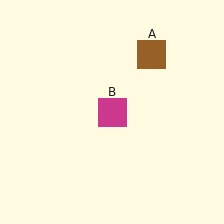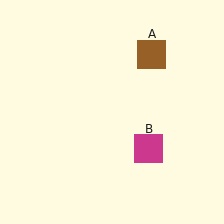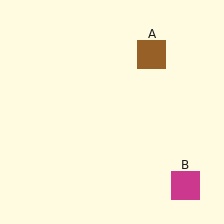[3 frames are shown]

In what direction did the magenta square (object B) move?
The magenta square (object B) moved down and to the right.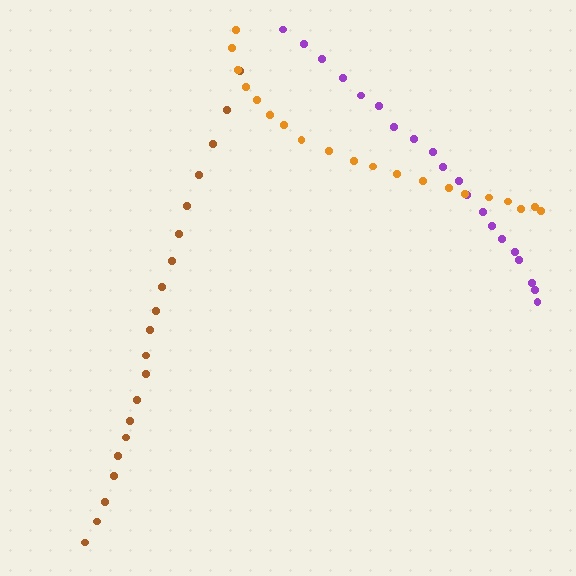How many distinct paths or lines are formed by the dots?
There are 3 distinct paths.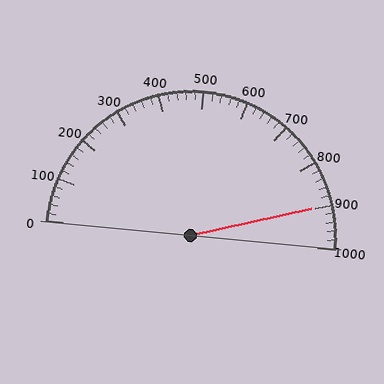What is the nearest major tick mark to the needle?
The nearest major tick mark is 900.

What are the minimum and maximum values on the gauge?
The gauge ranges from 0 to 1000.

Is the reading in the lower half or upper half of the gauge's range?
The reading is in the upper half of the range (0 to 1000).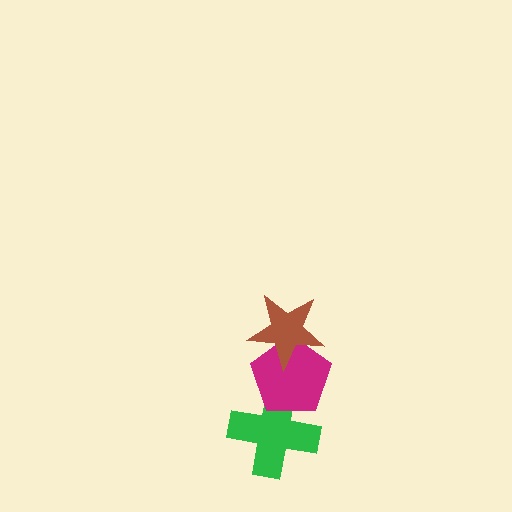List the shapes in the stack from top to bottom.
From top to bottom: the brown star, the magenta pentagon, the green cross.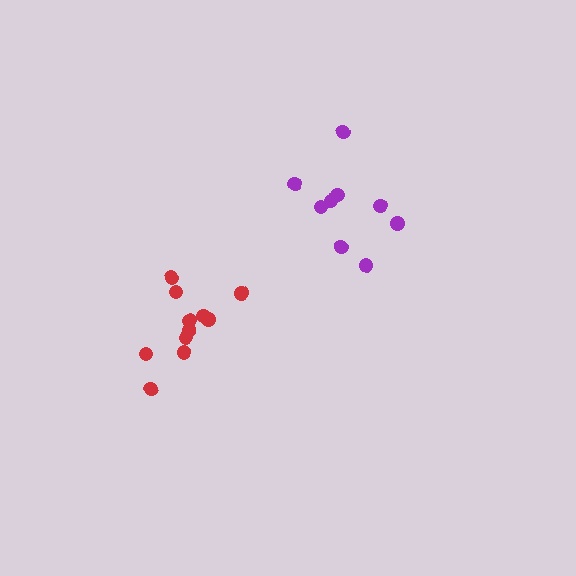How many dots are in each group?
Group 1: 9 dots, Group 2: 11 dots (20 total).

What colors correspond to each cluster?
The clusters are colored: purple, red.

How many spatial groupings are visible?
There are 2 spatial groupings.